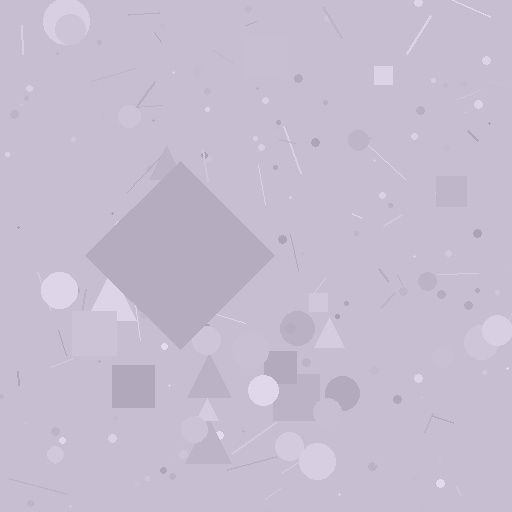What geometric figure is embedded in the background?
A diamond is embedded in the background.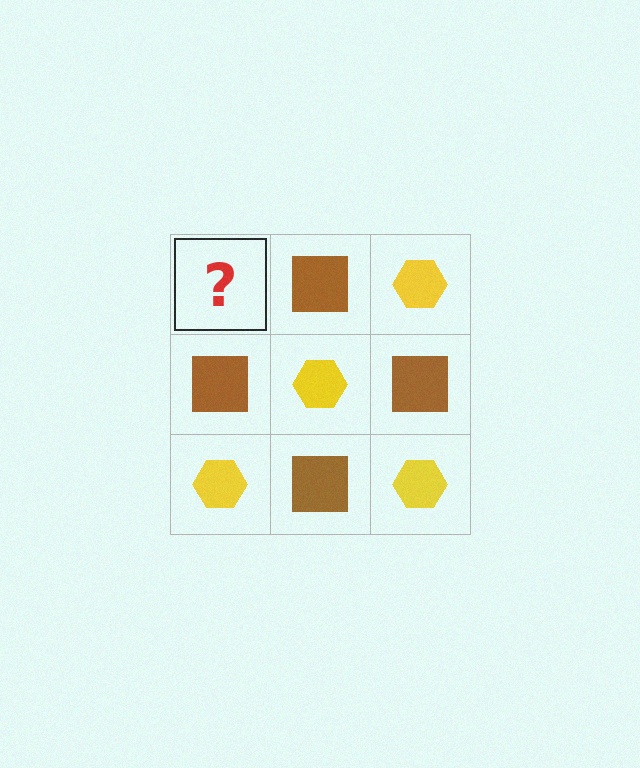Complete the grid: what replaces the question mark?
The question mark should be replaced with a yellow hexagon.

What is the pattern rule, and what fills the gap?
The rule is that it alternates yellow hexagon and brown square in a checkerboard pattern. The gap should be filled with a yellow hexagon.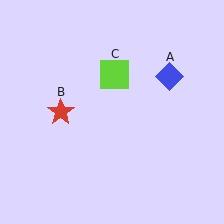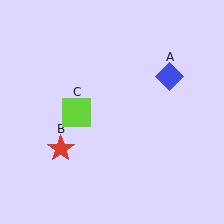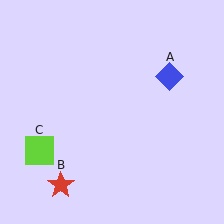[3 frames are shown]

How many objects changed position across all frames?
2 objects changed position: red star (object B), lime square (object C).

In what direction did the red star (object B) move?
The red star (object B) moved down.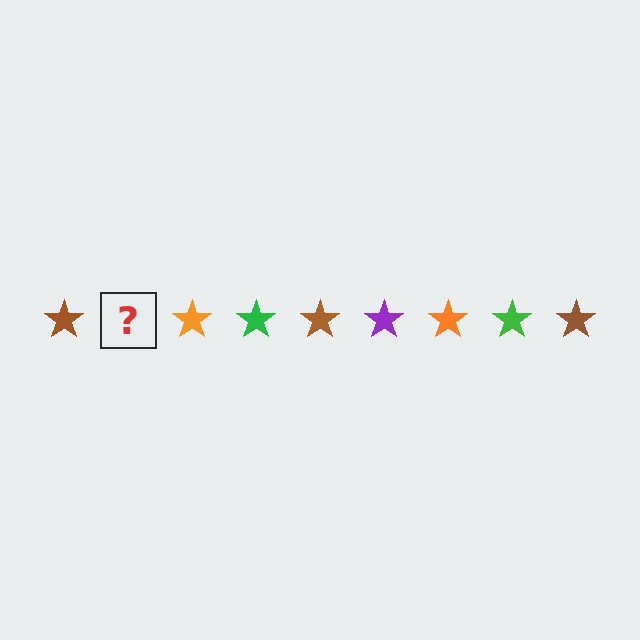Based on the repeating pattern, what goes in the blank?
The blank should be a purple star.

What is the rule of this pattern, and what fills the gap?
The rule is that the pattern cycles through brown, purple, orange, green stars. The gap should be filled with a purple star.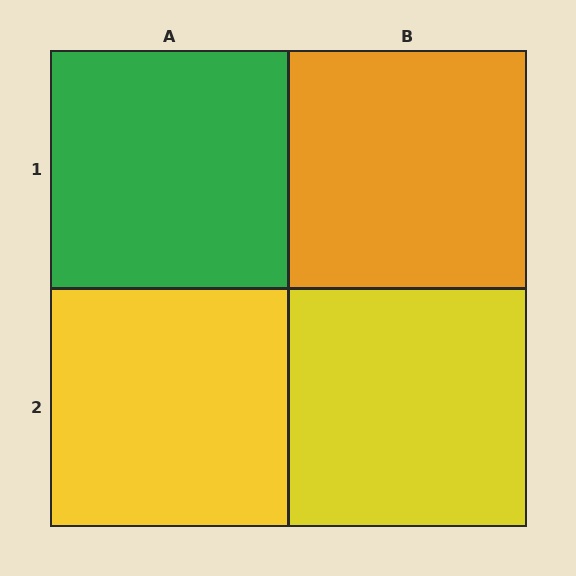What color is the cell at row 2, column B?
Yellow.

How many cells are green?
1 cell is green.